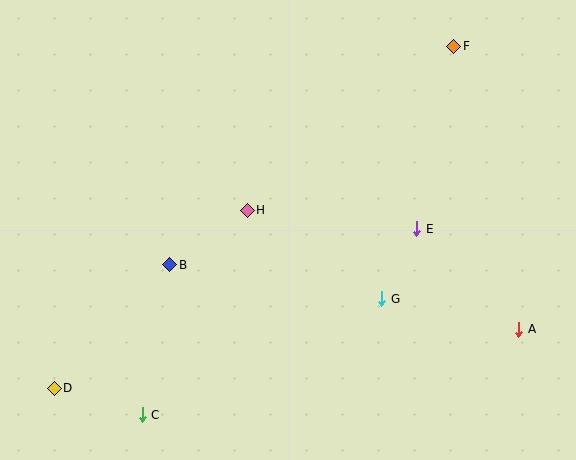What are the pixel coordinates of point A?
Point A is at (519, 329).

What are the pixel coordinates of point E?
Point E is at (417, 229).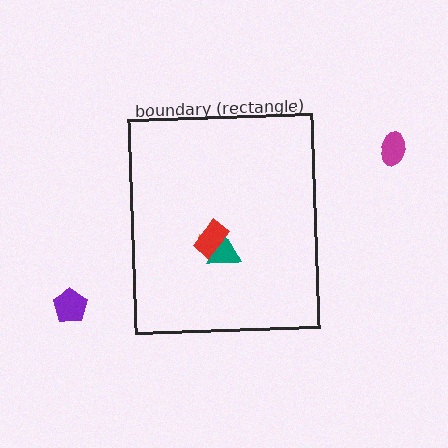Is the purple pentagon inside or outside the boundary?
Outside.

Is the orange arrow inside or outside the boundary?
Inside.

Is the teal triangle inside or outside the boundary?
Inside.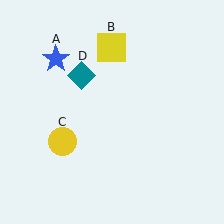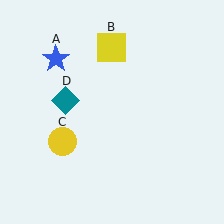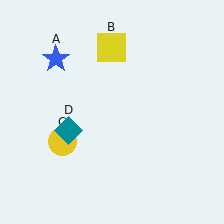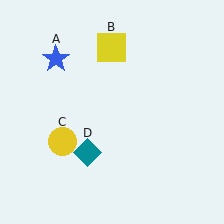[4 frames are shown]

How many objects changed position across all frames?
1 object changed position: teal diamond (object D).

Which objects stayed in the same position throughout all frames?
Blue star (object A) and yellow square (object B) and yellow circle (object C) remained stationary.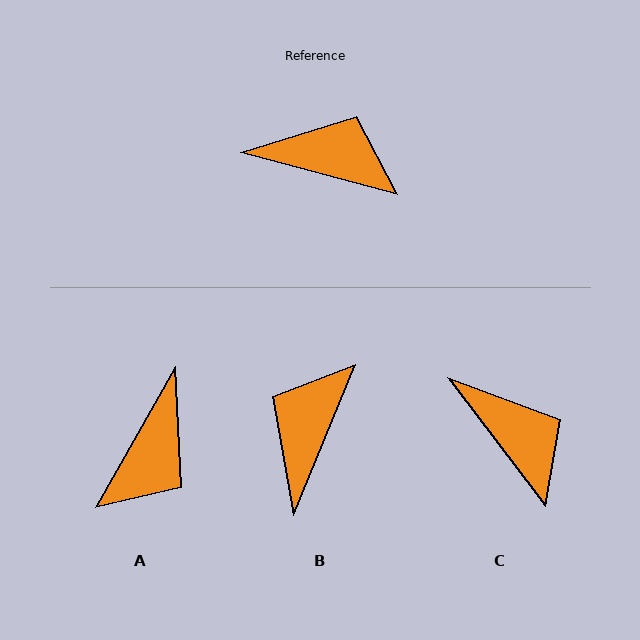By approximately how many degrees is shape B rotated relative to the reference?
Approximately 83 degrees counter-clockwise.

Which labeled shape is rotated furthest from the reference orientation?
A, about 105 degrees away.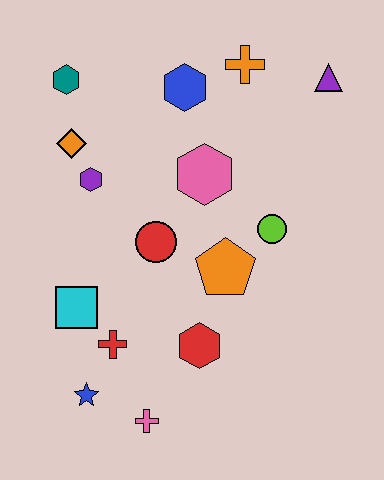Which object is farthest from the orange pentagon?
The teal hexagon is farthest from the orange pentagon.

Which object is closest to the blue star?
The red cross is closest to the blue star.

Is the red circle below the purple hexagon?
Yes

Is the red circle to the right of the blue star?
Yes